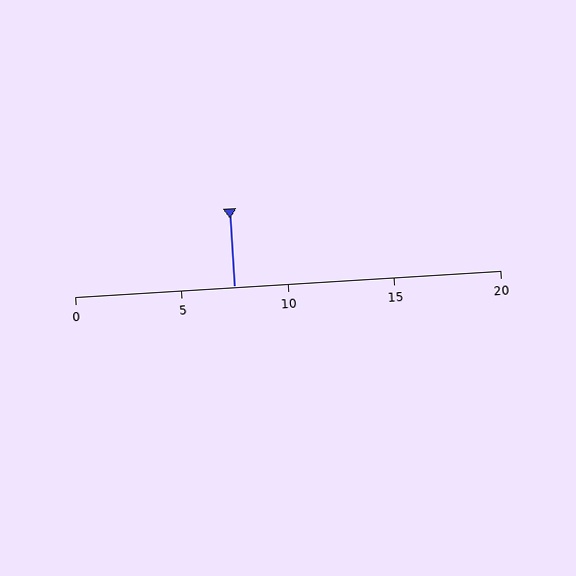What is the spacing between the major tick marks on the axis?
The major ticks are spaced 5 apart.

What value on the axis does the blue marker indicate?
The marker indicates approximately 7.5.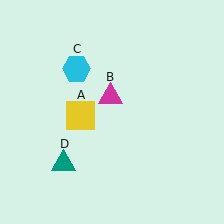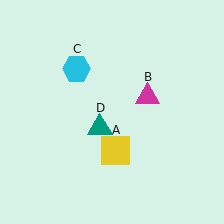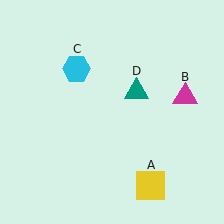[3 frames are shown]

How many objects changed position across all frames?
3 objects changed position: yellow square (object A), magenta triangle (object B), teal triangle (object D).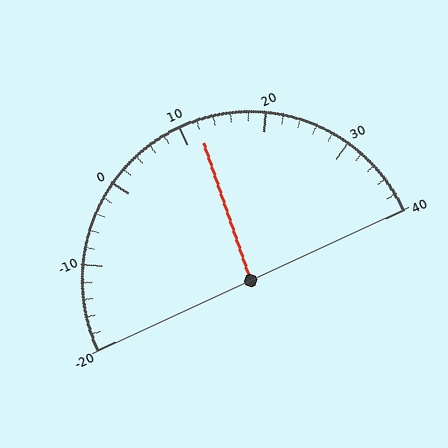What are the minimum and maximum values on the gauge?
The gauge ranges from -20 to 40.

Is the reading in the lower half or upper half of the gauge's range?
The reading is in the upper half of the range (-20 to 40).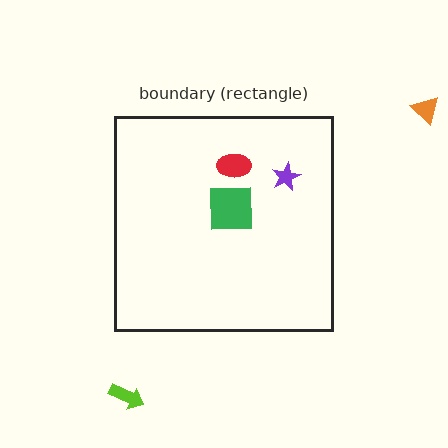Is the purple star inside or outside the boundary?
Inside.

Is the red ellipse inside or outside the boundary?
Inside.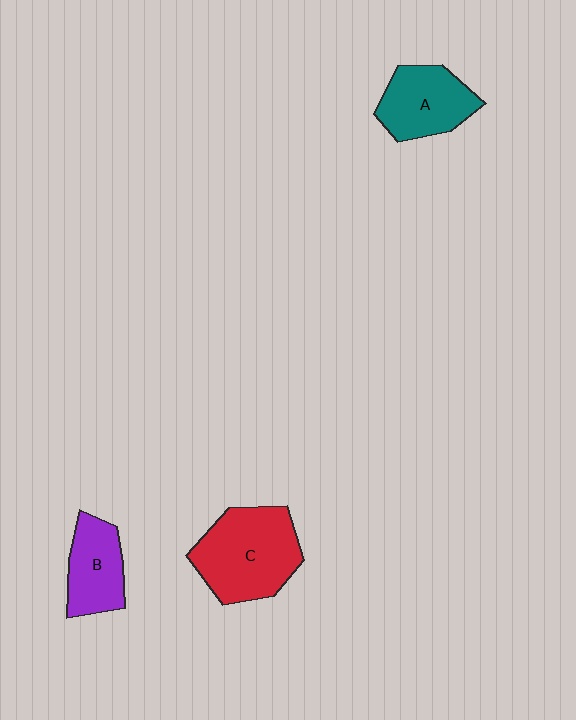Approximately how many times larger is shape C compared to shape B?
Approximately 1.6 times.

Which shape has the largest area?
Shape C (red).